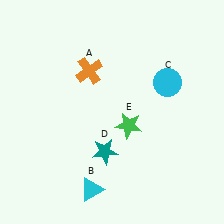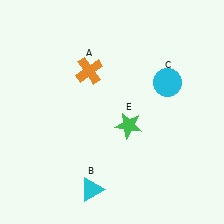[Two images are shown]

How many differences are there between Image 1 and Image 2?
There is 1 difference between the two images.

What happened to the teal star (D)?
The teal star (D) was removed in Image 2. It was in the bottom-left area of Image 1.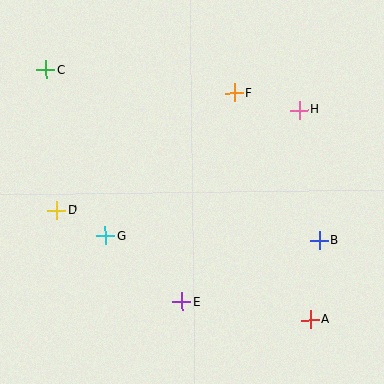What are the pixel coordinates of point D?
Point D is at (57, 210).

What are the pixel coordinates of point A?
Point A is at (310, 320).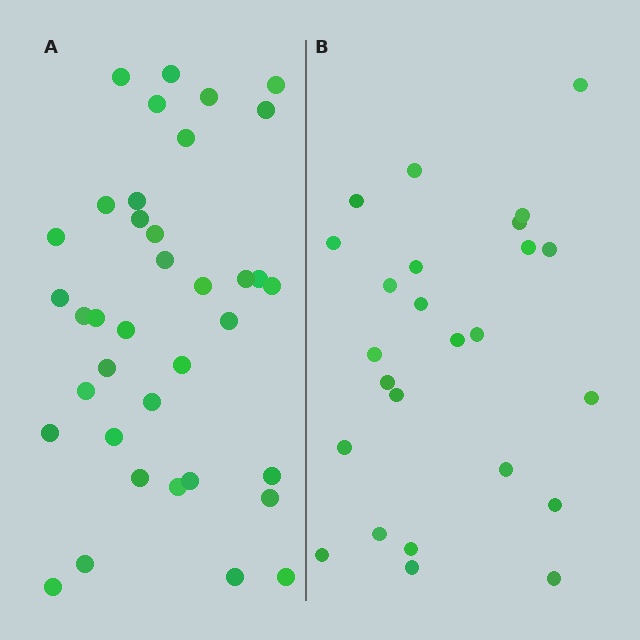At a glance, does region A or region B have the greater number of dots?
Region A (the left region) has more dots.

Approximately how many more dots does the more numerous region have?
Region A has roughly 12 or so more dots than region B.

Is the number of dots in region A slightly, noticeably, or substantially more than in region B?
Region A has substantially more. The ratio is roughly 1.5 to 1.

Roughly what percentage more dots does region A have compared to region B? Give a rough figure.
About 50% more.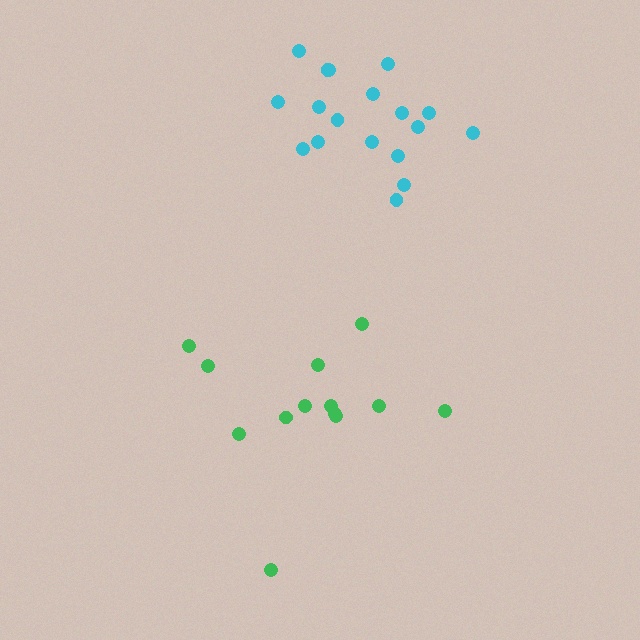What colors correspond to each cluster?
The clusters are colored: cyan, green.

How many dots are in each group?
Group 1: 18 dots, Group 2: 13 dots (31 total).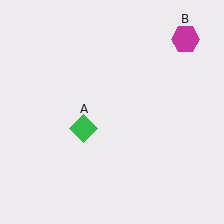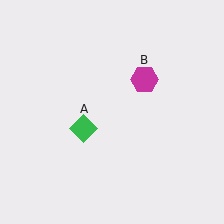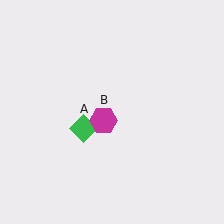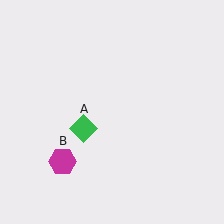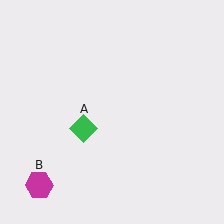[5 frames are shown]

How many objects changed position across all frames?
1 object changed position: magenta hexagon (object B).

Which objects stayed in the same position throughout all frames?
Green diamond (object A) remained stationary.